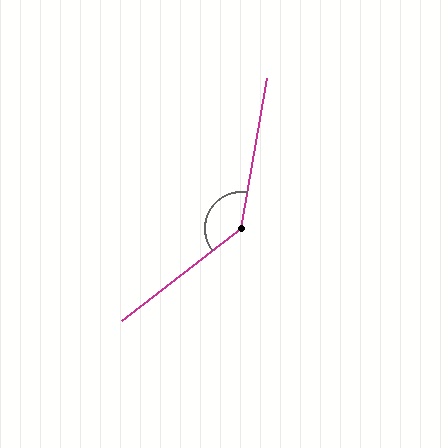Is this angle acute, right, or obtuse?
It is obtuse.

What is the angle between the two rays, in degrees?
Approximately 138 degrees.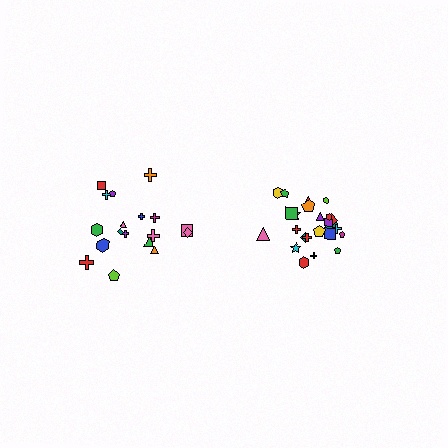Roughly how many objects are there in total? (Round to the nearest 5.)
Roughly 45 objects in total.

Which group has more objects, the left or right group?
The right group.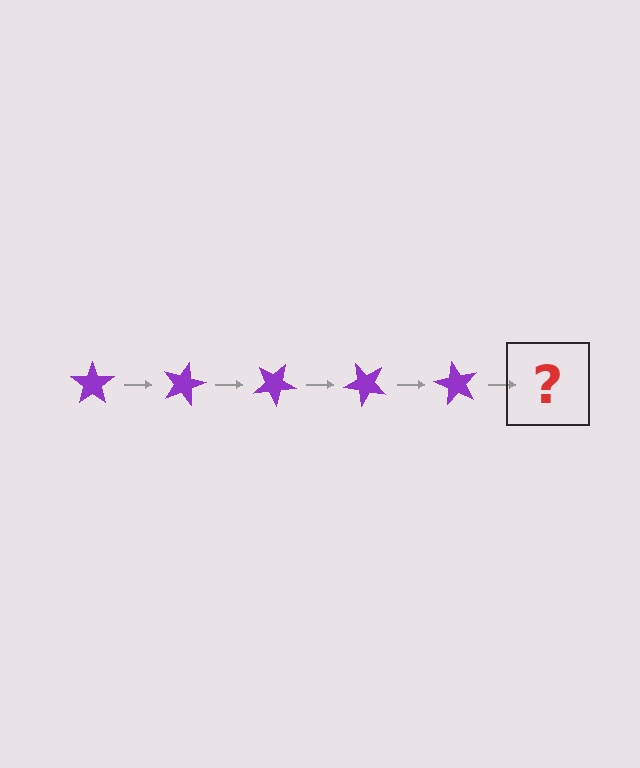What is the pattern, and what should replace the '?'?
The pattern is that the star rotates 15 degrees each step. The '?' should be a purple star rotated 75 degrees.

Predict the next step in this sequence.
The next step is a purple star rotated 75 degrees.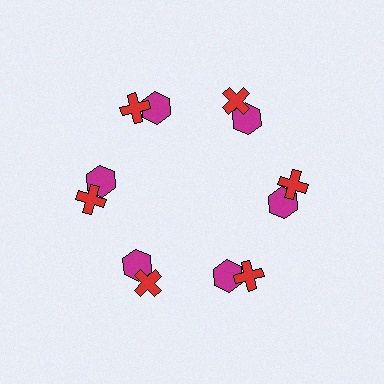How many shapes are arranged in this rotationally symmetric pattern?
There are 12 shapes, arranged in 6 groups of 2.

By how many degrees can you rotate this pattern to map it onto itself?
The pattern maps onto itself every 60 degrees of rotation.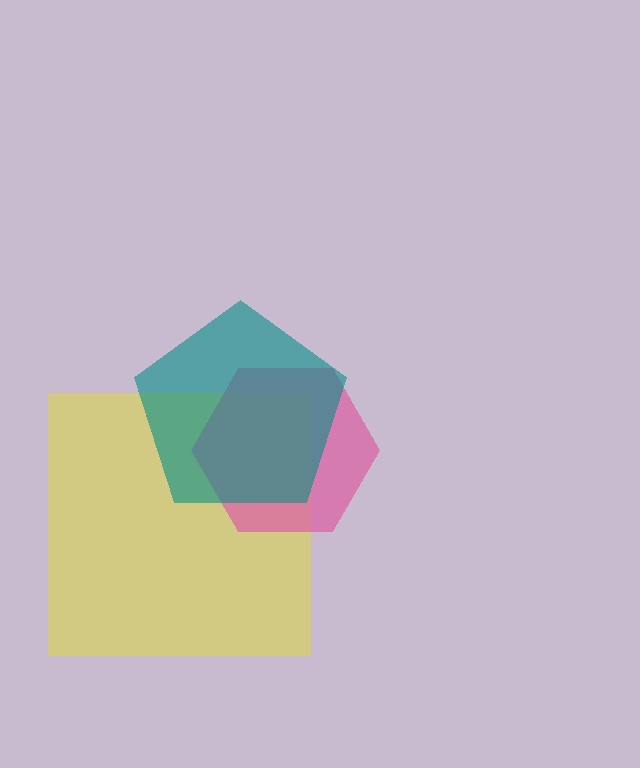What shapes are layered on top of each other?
The layered shapes are: a yellow square, a pink hexagon, a teal pentagon.